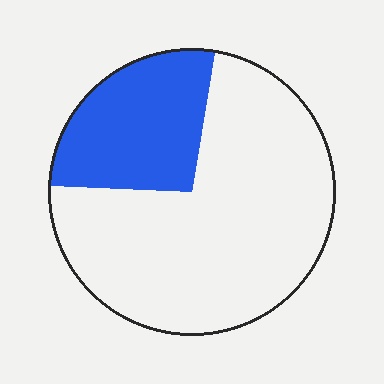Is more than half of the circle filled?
No.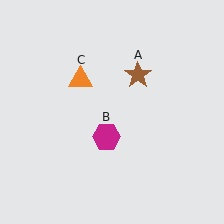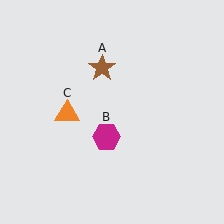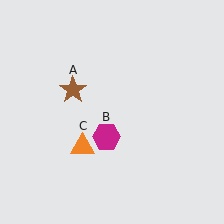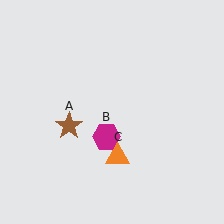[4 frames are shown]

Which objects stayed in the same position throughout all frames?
Magenta hexagon (object B) remained stationary.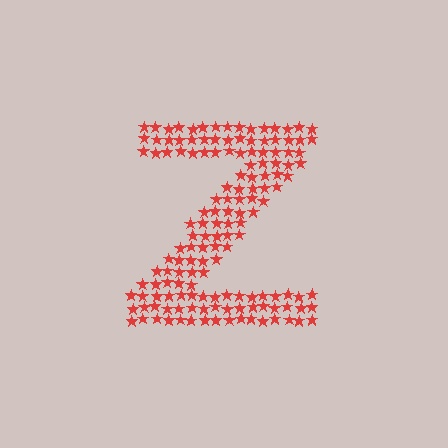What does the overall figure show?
The overall figure shows the letter Z.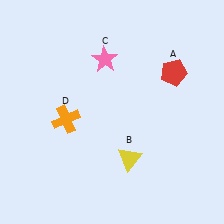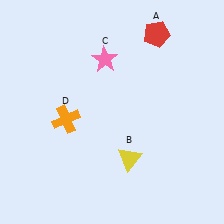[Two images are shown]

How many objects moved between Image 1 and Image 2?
1 object moved between the two images.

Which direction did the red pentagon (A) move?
The red pentagon (A) moved up.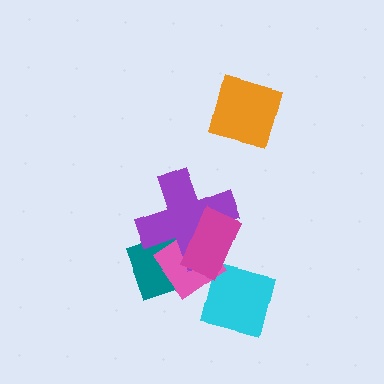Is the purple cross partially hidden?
Yes, it is partially covered by another shape.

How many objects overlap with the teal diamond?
3 objects overlap with the teal diamond.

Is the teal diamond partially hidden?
Yes, it is partially covered by another shape.